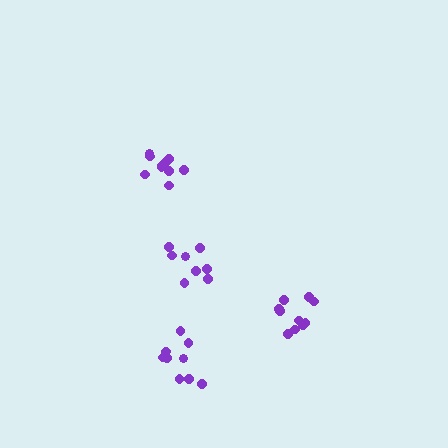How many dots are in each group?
Group 1: 10 dots, Group 2: 9 dots, Group 3: 8 dots, Group 4: 10 dots (37 total).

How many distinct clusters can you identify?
There are 4 distinct clusters.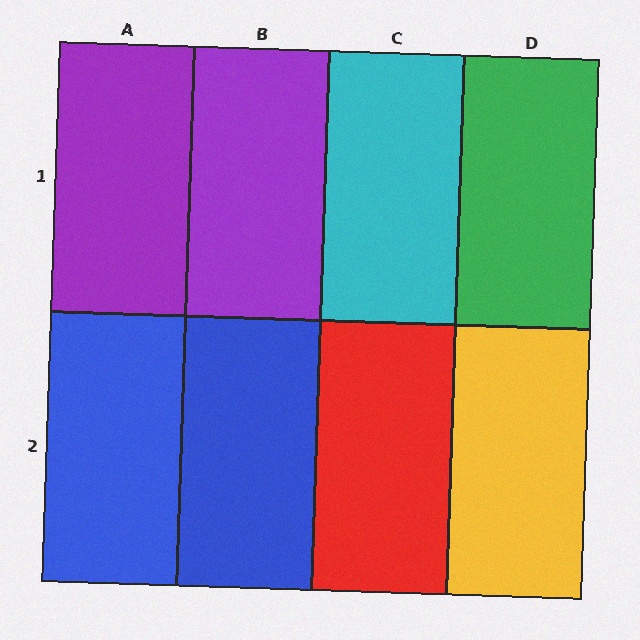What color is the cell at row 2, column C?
Red.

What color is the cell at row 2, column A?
Blue.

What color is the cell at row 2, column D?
Yellow.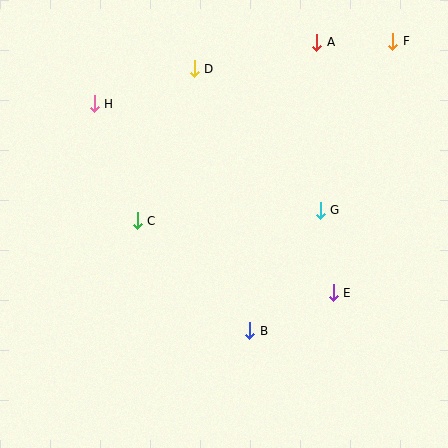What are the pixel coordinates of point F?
Point F is at (393, 41).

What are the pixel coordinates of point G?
Point G is at (320, 210).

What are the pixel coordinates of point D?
Point D is at (194, 69).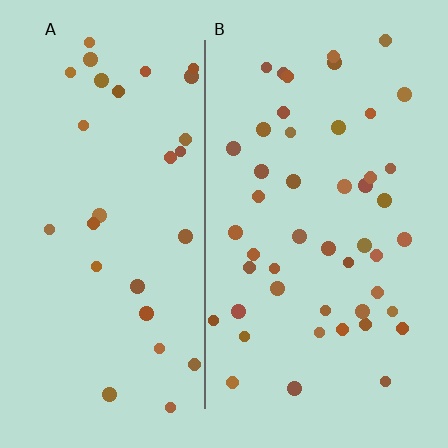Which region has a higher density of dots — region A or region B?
B (the right).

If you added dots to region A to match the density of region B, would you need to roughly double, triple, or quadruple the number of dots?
Approximately double.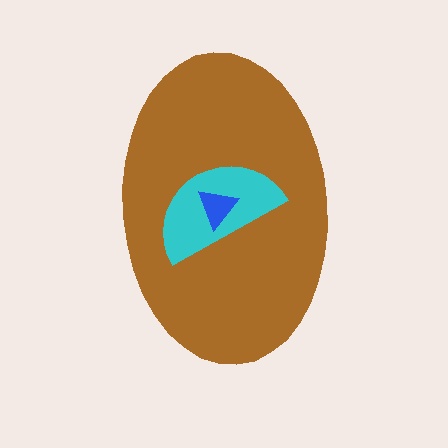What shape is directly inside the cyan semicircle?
The blue triangle.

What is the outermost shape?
The brown ellipse.